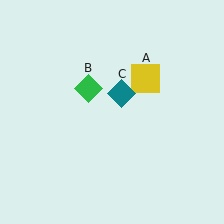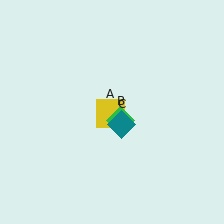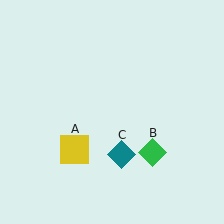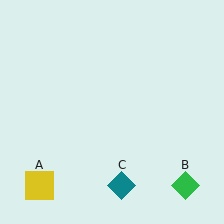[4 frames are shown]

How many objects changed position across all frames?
3 objects changed position: yellow square (object A), green diamond (object B), teal diamond (object C).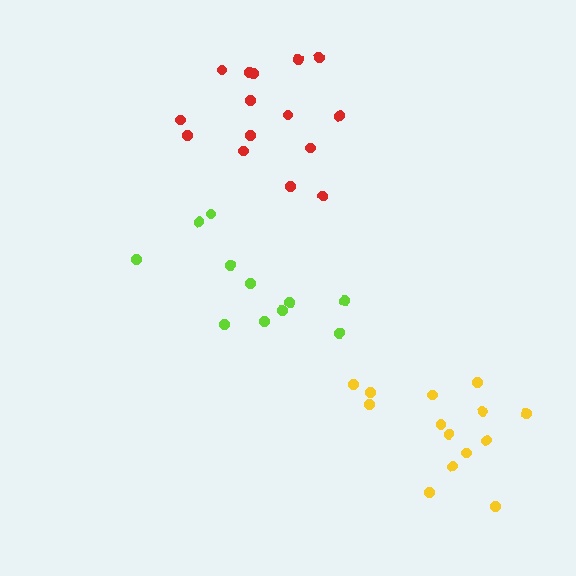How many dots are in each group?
Group 1: 11 dots, Group 2: 15 dots, Group 3: 14 dots (40 total).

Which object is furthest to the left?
The lime cluster is leftmost.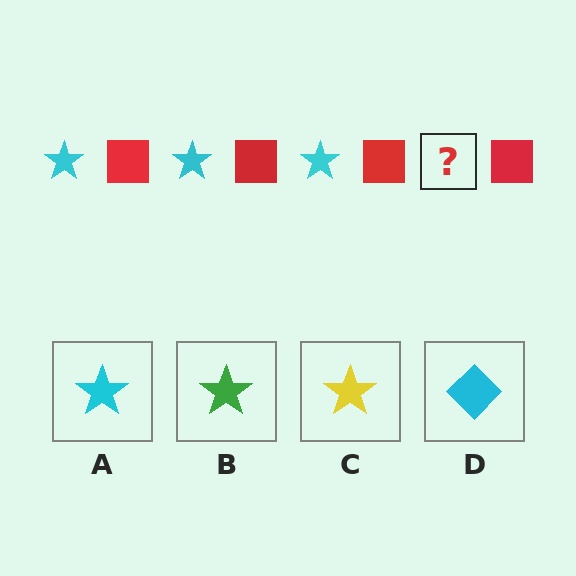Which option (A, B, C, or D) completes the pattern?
A.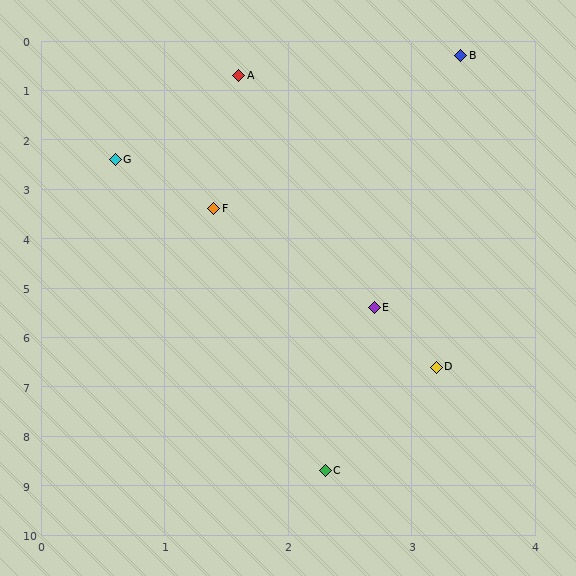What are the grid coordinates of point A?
Point A is at approximately (1.6, 0.7).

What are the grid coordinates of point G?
Point G is at approximately (0.6, 2.4).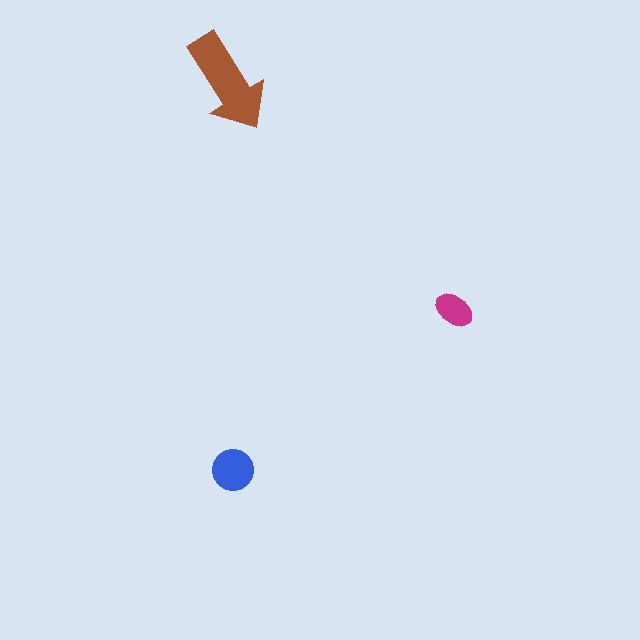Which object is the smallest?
The magenta ellipse.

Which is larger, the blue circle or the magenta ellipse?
The blue circle.